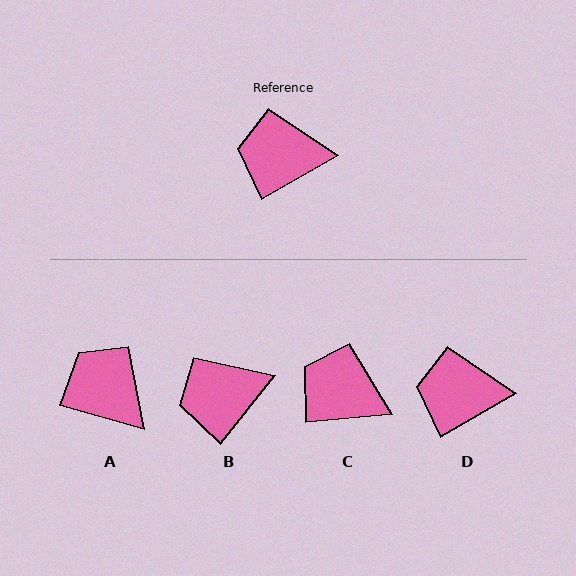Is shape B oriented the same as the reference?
No, it is off by about 22 degrees.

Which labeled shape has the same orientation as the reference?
D.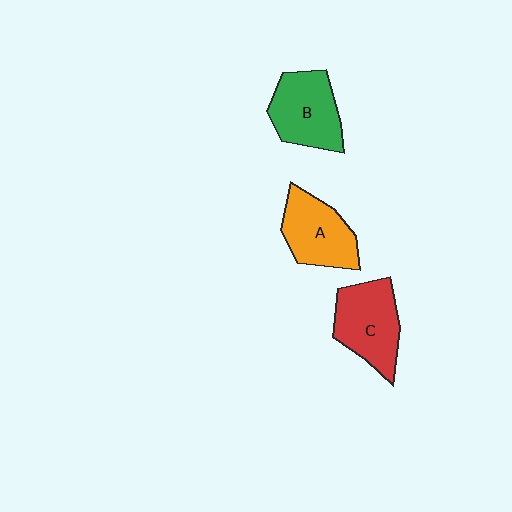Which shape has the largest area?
Shape C (red).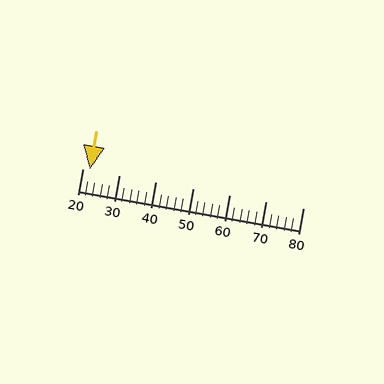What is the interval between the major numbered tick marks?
The major tick marks are spaced 10 units apart.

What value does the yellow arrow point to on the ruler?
The yellow arrow points to approximately 22.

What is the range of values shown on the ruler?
The ruler shows values from 20 to 80.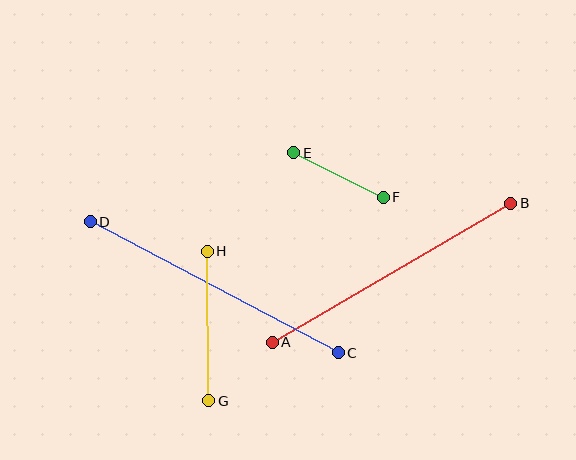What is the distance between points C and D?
The distance is approximately 280 pixels.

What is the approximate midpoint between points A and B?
The midpoint is at approximately (392, 273) pixels.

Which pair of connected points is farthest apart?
Points C and D are farthest apart.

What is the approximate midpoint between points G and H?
The midpoint is at approximately (208, 326) pixels.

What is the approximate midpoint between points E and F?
The midpoint is at approximately (338, 175) pixels.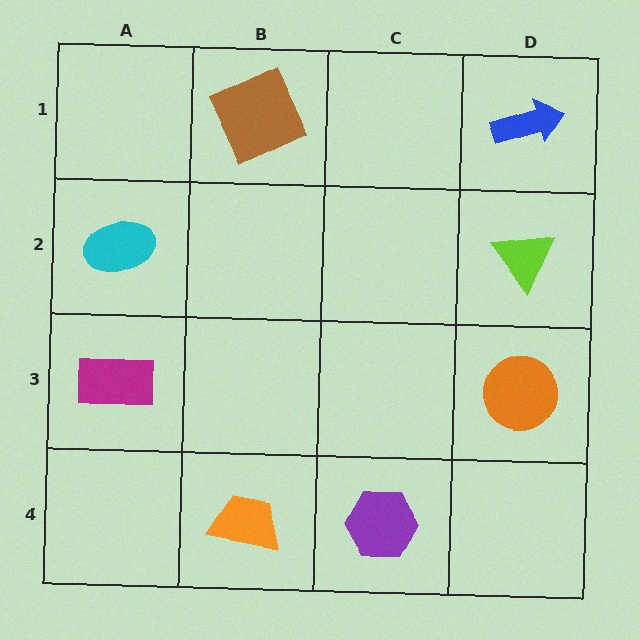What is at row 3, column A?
A magenta rectangle.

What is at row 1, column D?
A blue arrow.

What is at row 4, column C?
A purple hexagon.